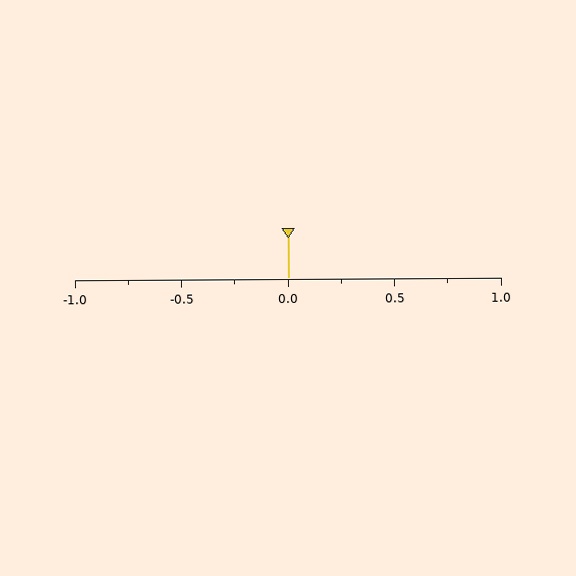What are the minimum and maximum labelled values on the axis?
The axis runs from -1.0 to 1.0.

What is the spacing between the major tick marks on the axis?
The major ticks are spaced 0.5 apart.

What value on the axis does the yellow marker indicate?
The marker indicates approximately 0.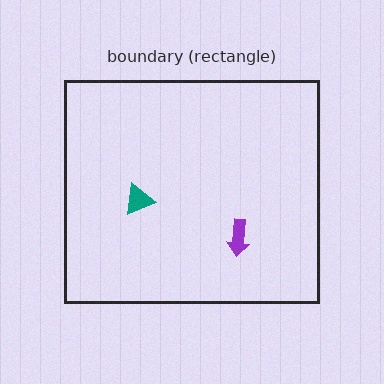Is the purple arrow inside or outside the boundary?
Inside.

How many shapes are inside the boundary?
2 inside, 0 outside.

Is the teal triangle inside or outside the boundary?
Inside.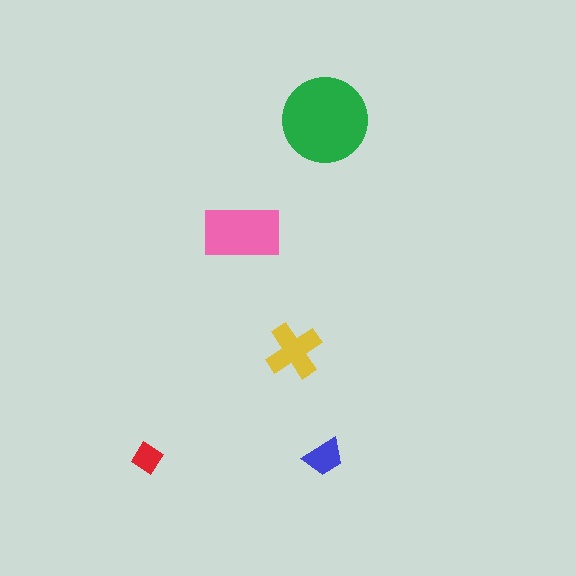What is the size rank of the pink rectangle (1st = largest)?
2nd.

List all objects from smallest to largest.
The red diamond, the blue trapezoid, the yellow cross, the pink rectangle, the green circle.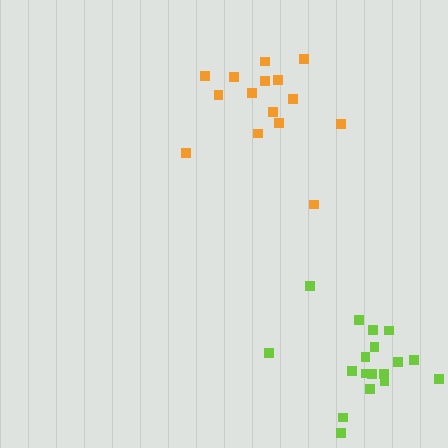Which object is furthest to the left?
The orange cluster is leftmost.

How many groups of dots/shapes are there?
There are 2 groups.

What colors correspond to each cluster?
The clusters are colored: lime, orange.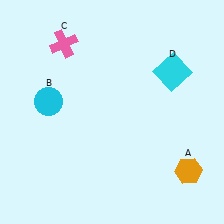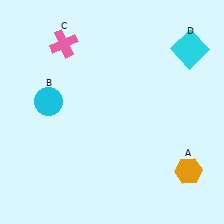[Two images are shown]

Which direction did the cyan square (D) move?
The cyan square (D) moved up.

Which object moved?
The cyan square (D) moved up.